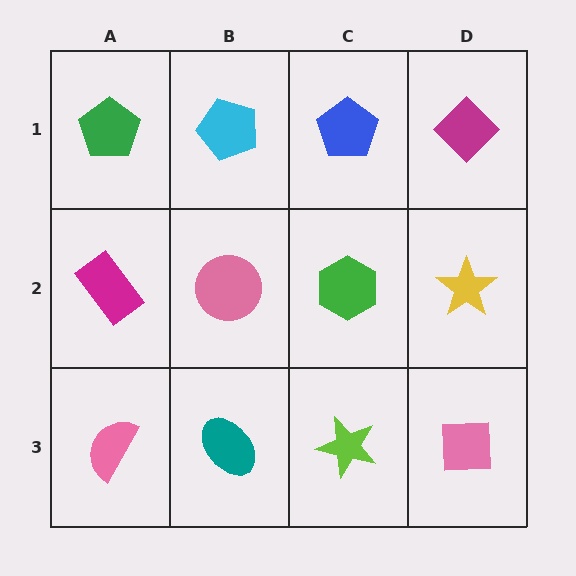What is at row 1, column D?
A magenta diamond.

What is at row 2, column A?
A magenta rectangle.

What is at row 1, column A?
A green pentagon.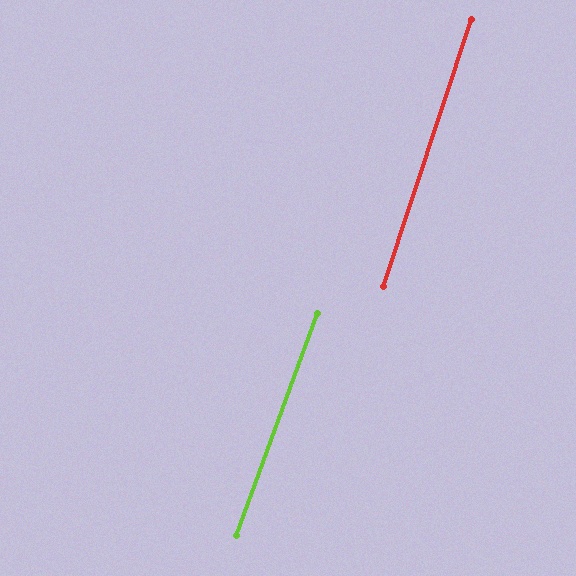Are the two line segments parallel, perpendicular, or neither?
Parallel — their directions differ by only 1.7°.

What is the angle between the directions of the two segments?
Approximately 2 degrees.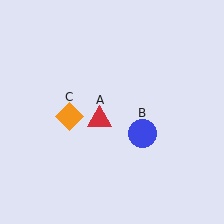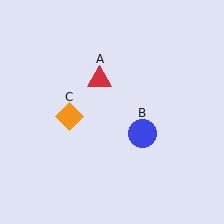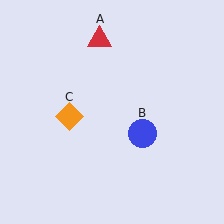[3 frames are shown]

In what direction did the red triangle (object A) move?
The red triangle (object A) moved up.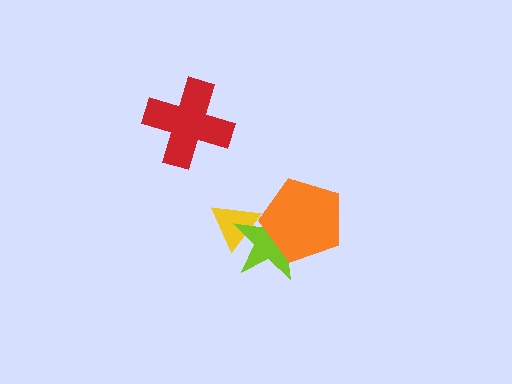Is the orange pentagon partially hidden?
No, no other shape covers it.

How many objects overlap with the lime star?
2 objects overlap with the lime star.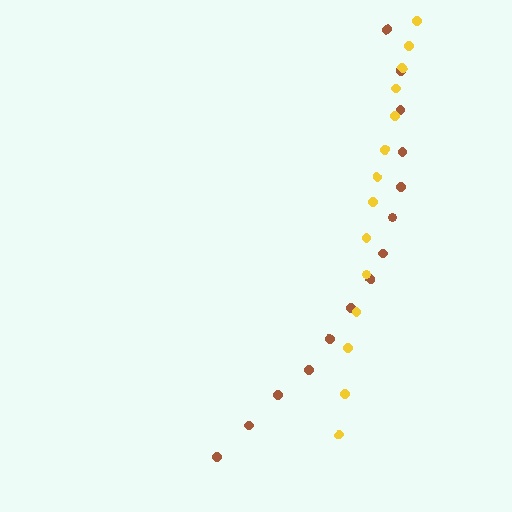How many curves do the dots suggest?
There are 2 distinct paths.